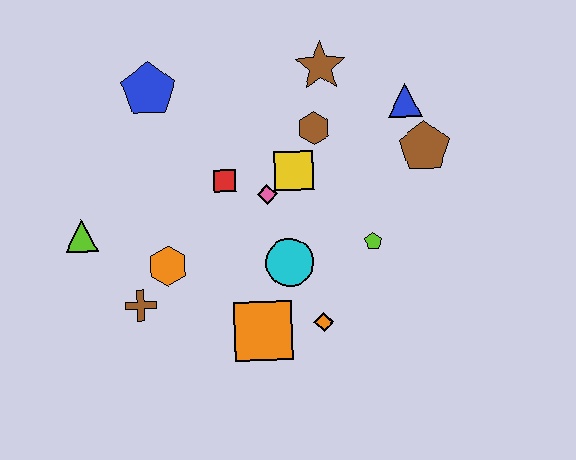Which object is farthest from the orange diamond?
The blue pentagon is farthest from the orange diamond.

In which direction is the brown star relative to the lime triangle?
The brown star is to the right of the lime triangle.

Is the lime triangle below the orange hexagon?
No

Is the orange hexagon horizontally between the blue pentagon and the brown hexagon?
Yes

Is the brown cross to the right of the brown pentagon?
No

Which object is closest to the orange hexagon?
The brown cross is closest to the orange hexagon.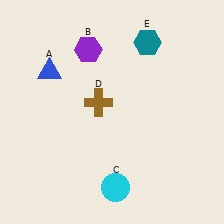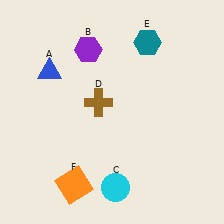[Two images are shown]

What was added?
An orange square (F) was added in Image 2.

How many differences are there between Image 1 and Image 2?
There is 1 difference between the two images.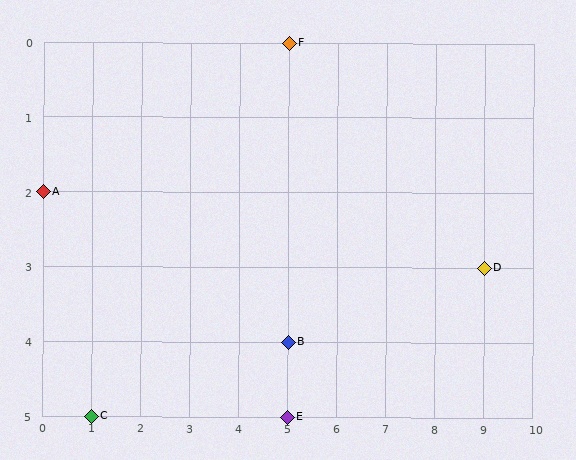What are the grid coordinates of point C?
Point C is at grid coordinates (1, 5).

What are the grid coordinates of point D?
Point D is at grid coordinates (9, 3).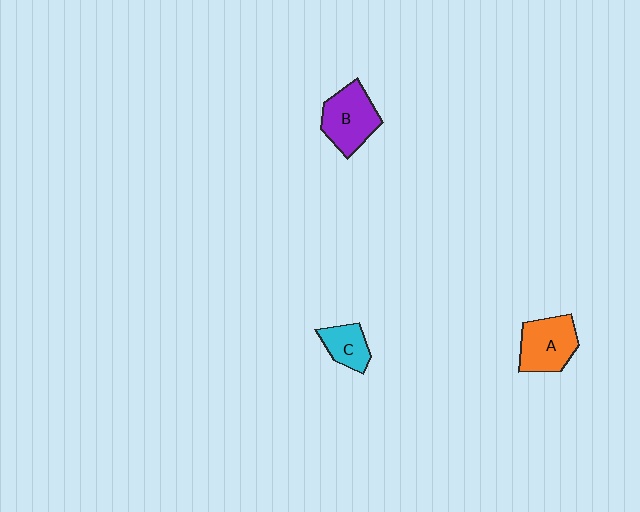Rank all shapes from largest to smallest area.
From largest to smallest: B (purple), A (orange), C (cyan).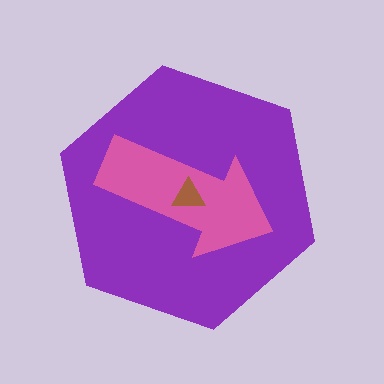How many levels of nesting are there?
3.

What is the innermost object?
The brown triangle.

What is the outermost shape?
The purple hexagon.